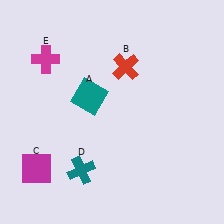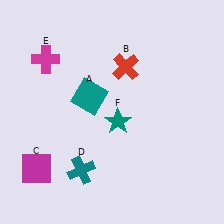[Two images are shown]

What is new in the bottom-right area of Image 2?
A teal star (F) was added in the bottom-right area of Image 2.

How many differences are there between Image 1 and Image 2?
There is 1 difference between the two images.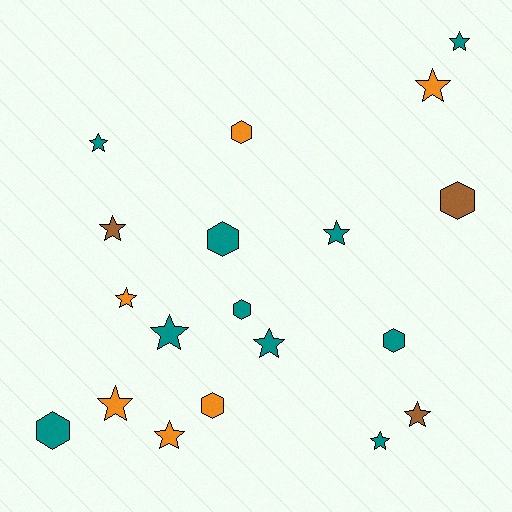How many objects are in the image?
There are 19 objects.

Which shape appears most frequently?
Star, with 12 objects.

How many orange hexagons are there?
There are 2 orange hexagons.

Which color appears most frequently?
Teal, with 10 objects.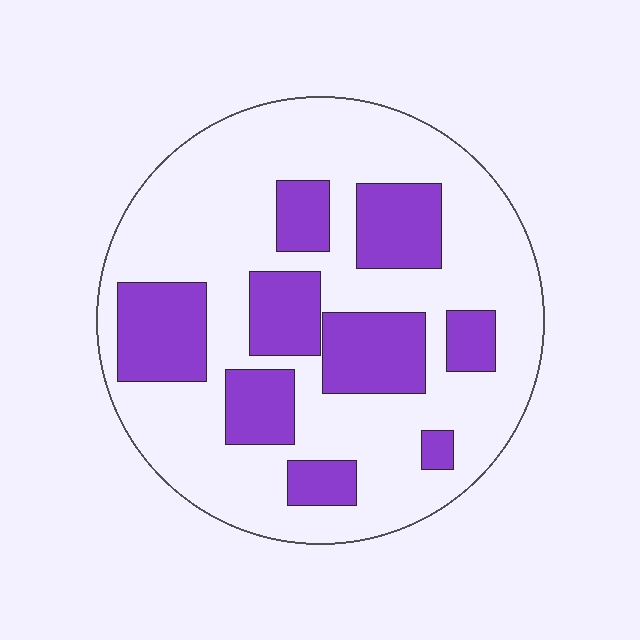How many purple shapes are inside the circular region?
9.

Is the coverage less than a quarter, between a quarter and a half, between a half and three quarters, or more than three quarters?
Between a quarter and a half.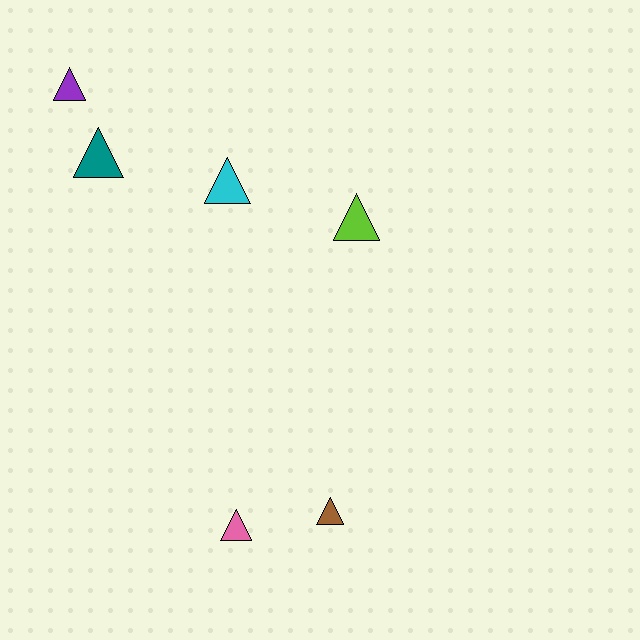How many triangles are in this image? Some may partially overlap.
There are 6 triangles.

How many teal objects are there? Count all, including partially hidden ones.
There is 1 teal object.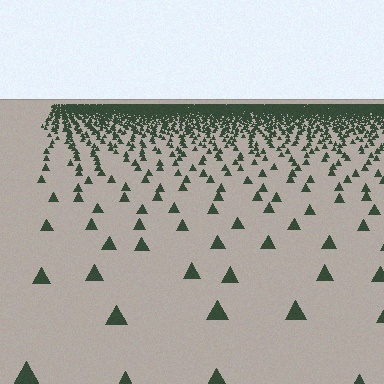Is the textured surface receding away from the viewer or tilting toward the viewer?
The surface is receding away from the viewer. Texture elements get smaller and denser toward the top.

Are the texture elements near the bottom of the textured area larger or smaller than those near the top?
Larger. Near the bottom, elements are closer to the viewer and appear at a bigger on-screen size.